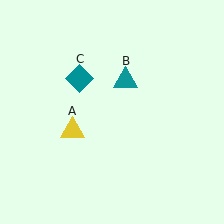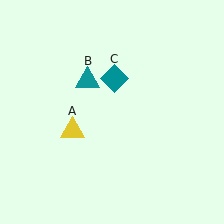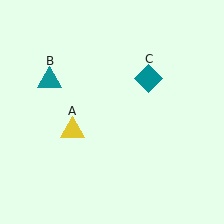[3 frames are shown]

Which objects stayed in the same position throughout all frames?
Yellow triangle (object A) remained stationary.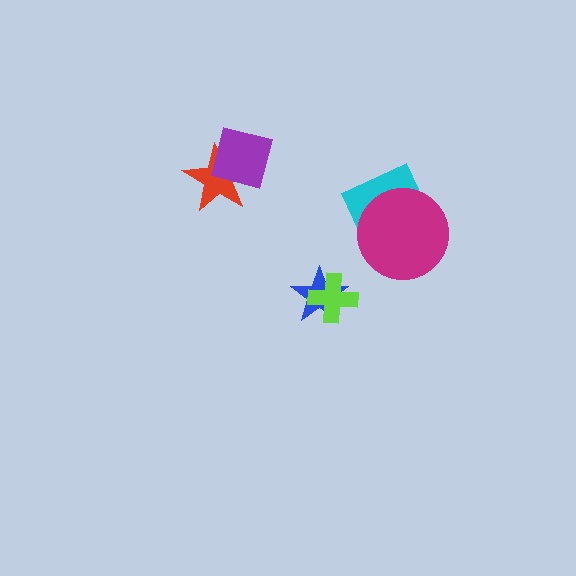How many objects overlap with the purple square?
1 object overlaps with the purple square.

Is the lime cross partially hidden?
No, no other shape covers it.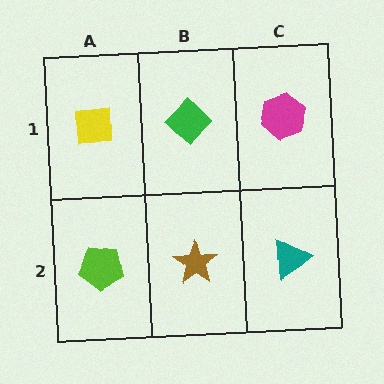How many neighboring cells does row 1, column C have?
2.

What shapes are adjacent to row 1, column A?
A lime pentagon (row 2, column A), a green diamond (row 1, column B).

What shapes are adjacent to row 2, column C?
A magenta hexagon (row 1, column C), a brown star (row 2, column B).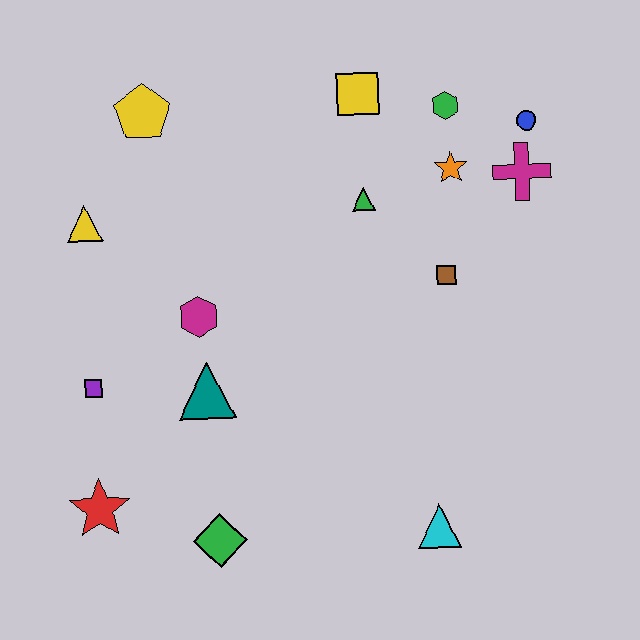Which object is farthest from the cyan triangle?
The yellow pentagon is farthest from the cyan triangle.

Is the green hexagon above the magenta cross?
Yes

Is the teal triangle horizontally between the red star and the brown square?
Yes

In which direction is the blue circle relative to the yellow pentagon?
The blue circle is to the right of the yellow pentagon.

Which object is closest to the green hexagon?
The orange star is closest to the green hexagon.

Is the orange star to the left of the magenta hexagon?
No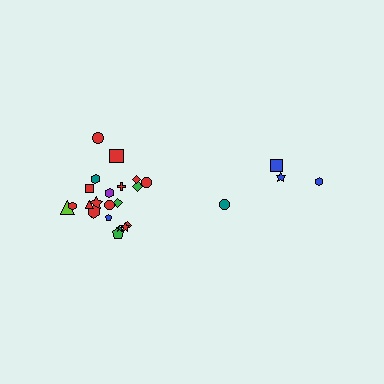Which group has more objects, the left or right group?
The left group.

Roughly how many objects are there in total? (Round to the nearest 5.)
Roughly 25 objects in total.